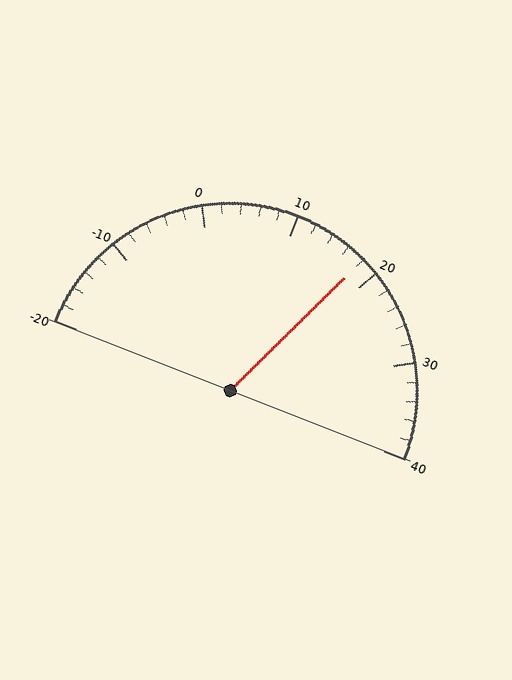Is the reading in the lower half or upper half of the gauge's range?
The reading is in the upper half of the range (-20 to 40).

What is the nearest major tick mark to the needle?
The nearest major tick mark is 20.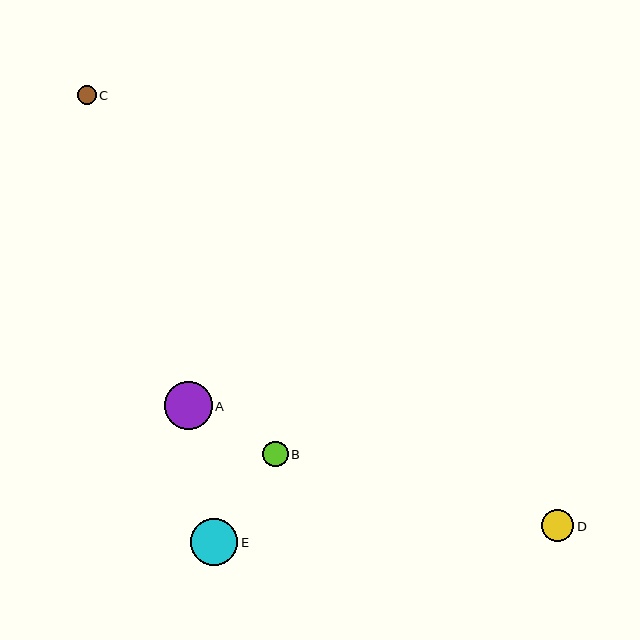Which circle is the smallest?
Circle C is the smallest with a size of approximately 19 pixels.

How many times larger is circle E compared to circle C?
Circle E is approximately 2.4 times the size of circle C.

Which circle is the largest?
Circle A is the largest with a size of approximately 48 pixels.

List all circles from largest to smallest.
From largest to smallest: A, E, D, B, C.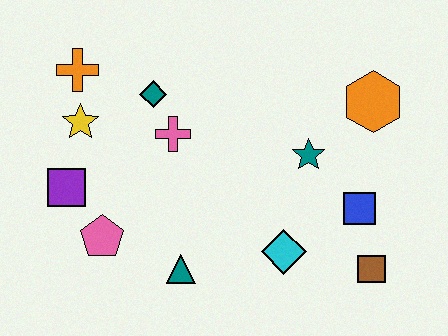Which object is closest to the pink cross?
The teal diamond is closest to the pink cross.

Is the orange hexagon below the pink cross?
No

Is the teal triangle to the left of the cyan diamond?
Yes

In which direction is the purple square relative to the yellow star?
The purple square is below the yellow star.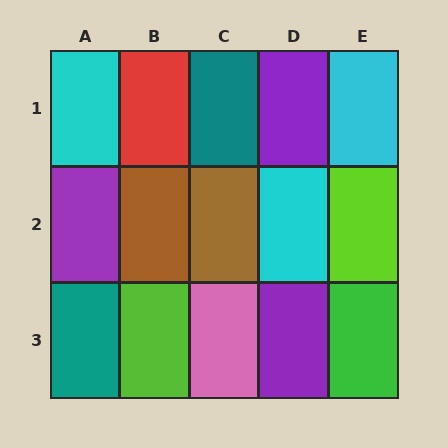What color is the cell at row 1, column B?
Red.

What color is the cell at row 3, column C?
Pink.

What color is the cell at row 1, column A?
Cyan.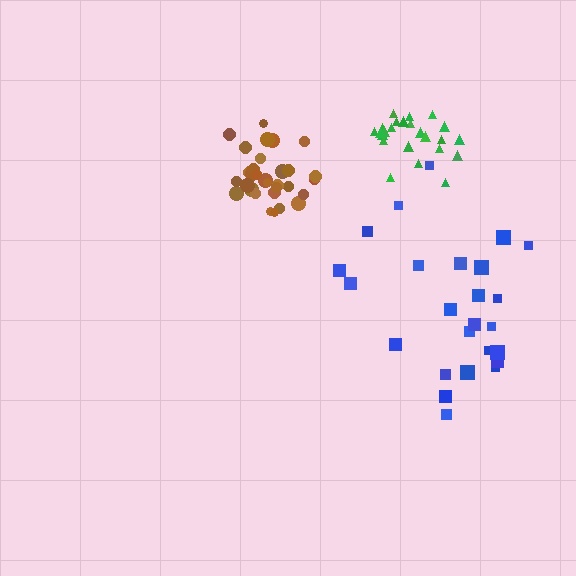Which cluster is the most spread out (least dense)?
Blue.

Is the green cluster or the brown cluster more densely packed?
Brown.